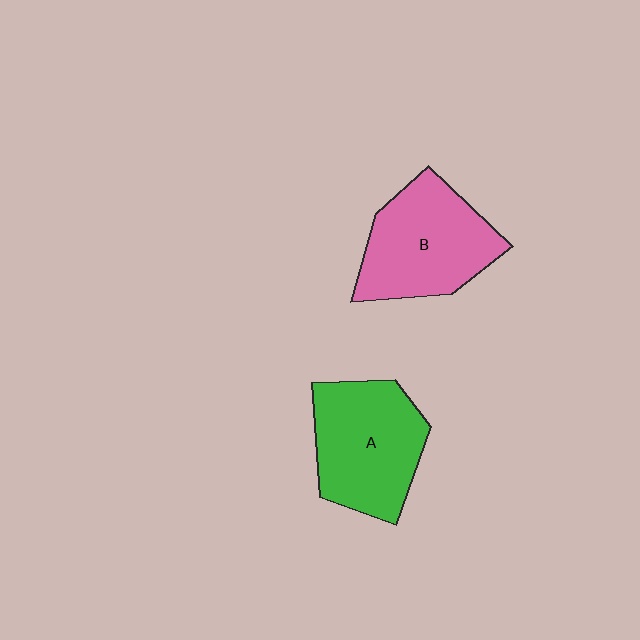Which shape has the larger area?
Shape A (green).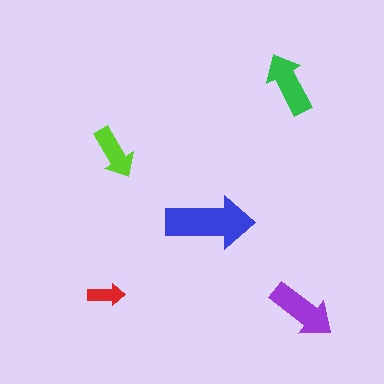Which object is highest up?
The green arrow is topmost.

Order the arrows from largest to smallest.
the blue one, the purple one, the green one, the lime one, the red one.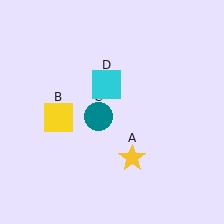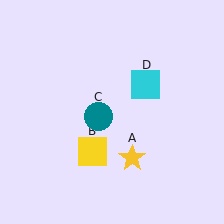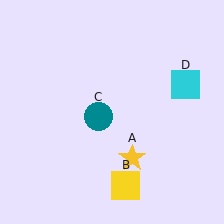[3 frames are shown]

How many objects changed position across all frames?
2 objects changed position: yellow square (object B), cyan square (object D).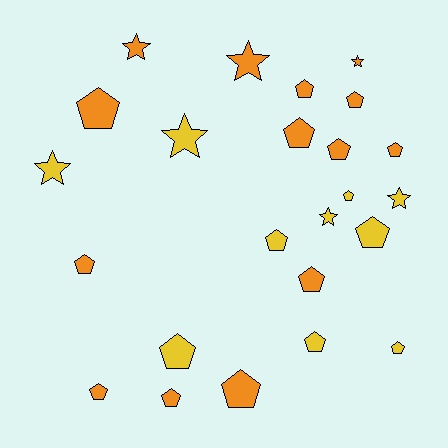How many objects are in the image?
There are 24 objects.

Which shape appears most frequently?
Pentagon, with 17 objects.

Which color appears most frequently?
Orange, with 14 objects.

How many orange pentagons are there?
There are 11 orange pentagons.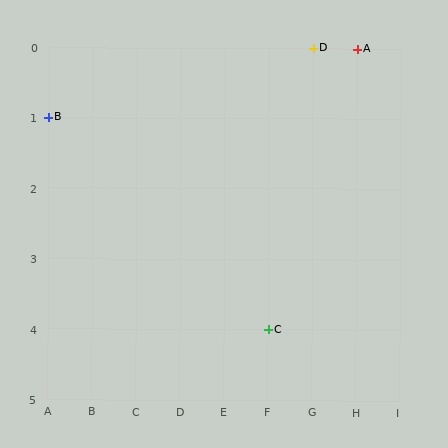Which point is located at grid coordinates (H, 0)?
Point A is at (H, 0).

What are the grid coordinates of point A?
Point A is at grid coordinates (H, 0).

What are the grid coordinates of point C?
Point C is at grid coordinates (F, 4).